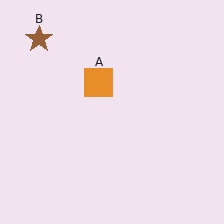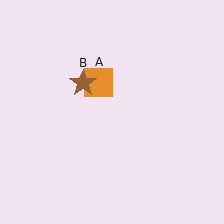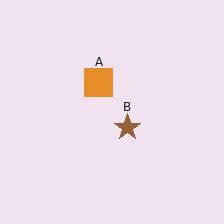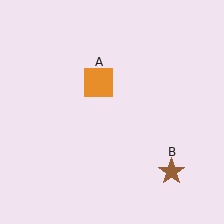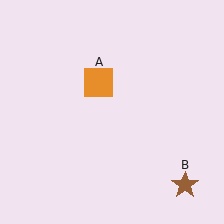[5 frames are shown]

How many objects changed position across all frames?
1 object changed position: brown star (object B).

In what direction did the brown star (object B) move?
The brown star (object B) moved down and to the right.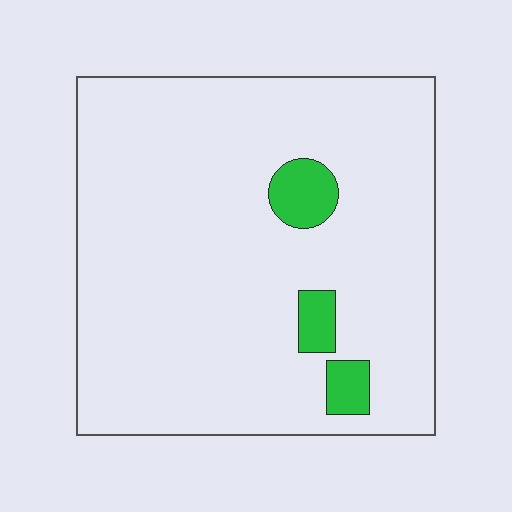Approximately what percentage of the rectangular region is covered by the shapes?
Approximately 5%.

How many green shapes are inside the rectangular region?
3.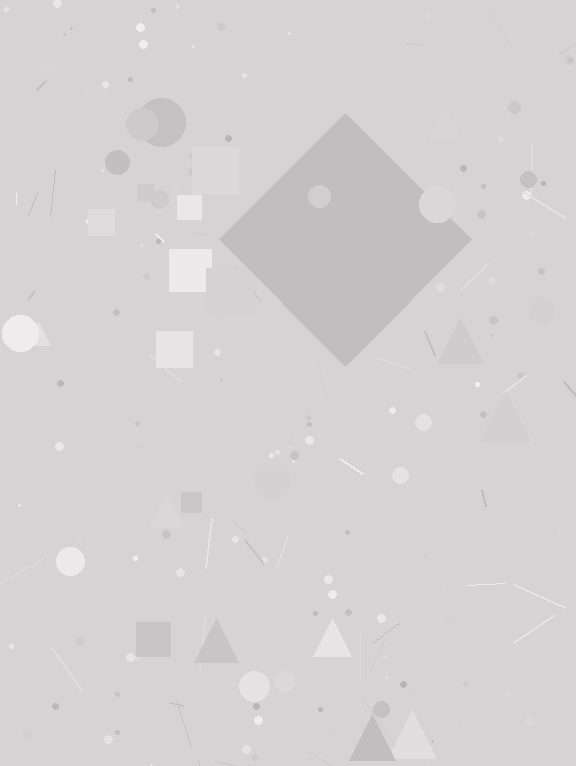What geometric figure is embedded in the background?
A diamond is embedded in the background.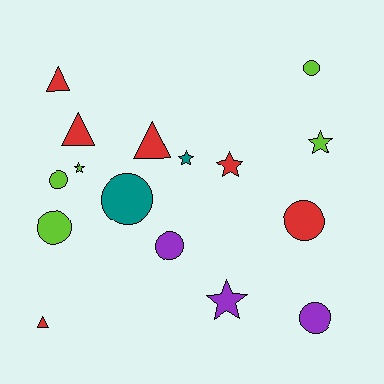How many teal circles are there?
There is 1 teal circle.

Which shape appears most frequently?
Circle, with 7 objects.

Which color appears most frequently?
Red, with 6 objects.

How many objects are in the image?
There are 16 objects.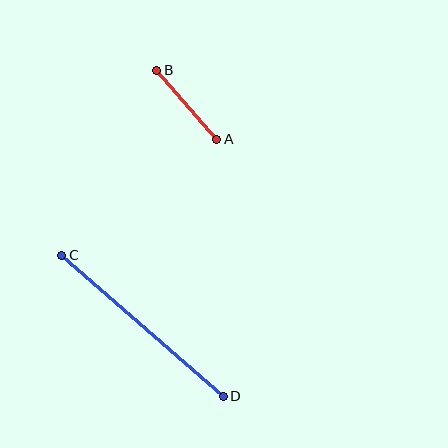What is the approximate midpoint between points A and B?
The midpoint is at approximately (187, 105) pixels.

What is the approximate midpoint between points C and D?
The midpoint is at approximately (142, 326) pixels.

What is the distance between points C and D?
The distance is approximately 214 pixels.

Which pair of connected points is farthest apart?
Points C and D are farthest apart.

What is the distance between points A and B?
The distance is approximately 91 pixels.